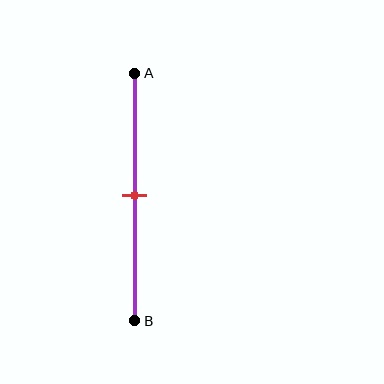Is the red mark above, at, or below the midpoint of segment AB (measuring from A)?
The red mark is approximately at the midpoint of segment AB.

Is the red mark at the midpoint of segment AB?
Yes, the mark is approximately at the midpoint.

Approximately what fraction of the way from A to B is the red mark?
The red mark is approximately 50% of the way from A to B.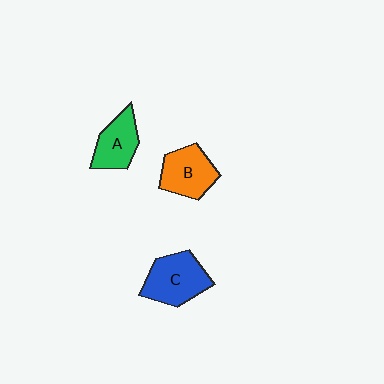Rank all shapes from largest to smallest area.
From largest to smallest: C (blue), B (orange), A (green).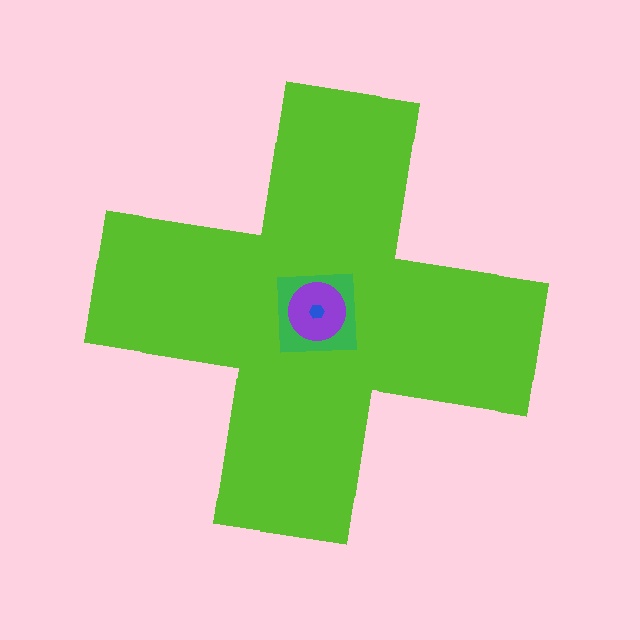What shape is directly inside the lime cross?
The green square.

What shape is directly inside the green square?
The purple circle.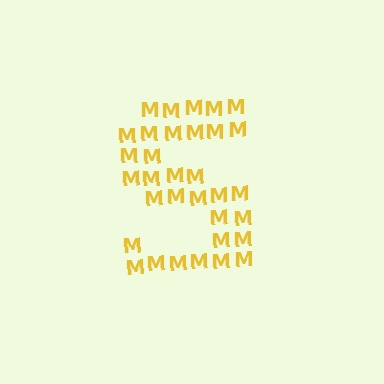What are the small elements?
The small elements are letter M's.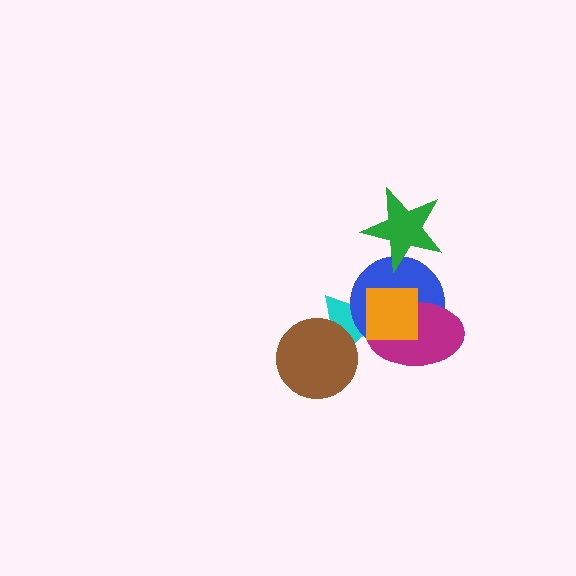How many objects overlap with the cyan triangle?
4 objects overlap with the cyan triangle.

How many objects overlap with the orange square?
3 objects overlap with the orange square.